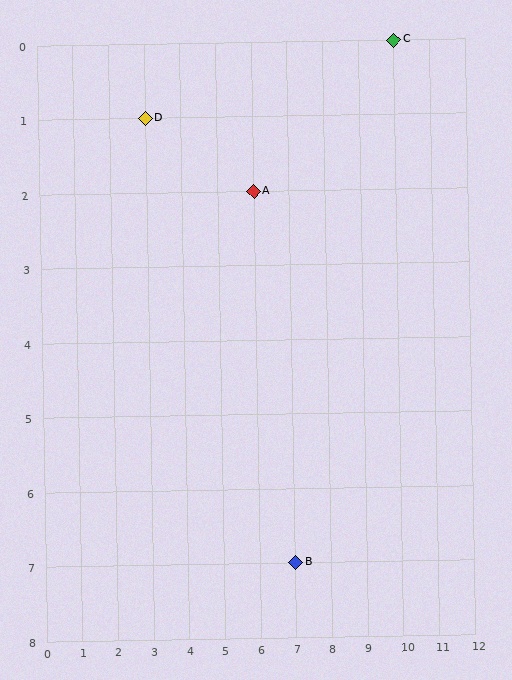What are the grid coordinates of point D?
Point D is at grid coordinates (3, 1).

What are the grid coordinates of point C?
Point C is at grid coordinates (10, 0).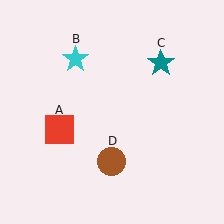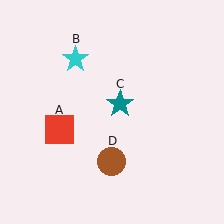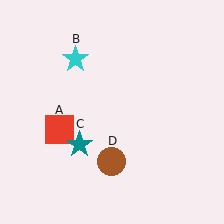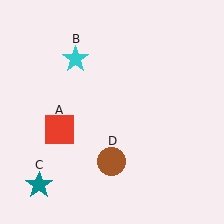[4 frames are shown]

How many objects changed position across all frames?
1 object changed position: teal star (object C).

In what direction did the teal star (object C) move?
The teal star (object C) moved down and to the left.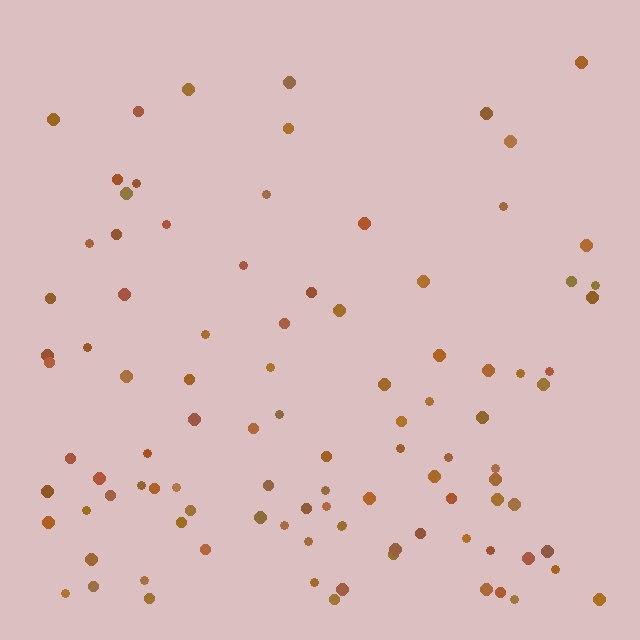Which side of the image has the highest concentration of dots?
The bottom.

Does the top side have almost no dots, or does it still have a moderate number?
Still a moderate number, just noticeably fewer than the bottom.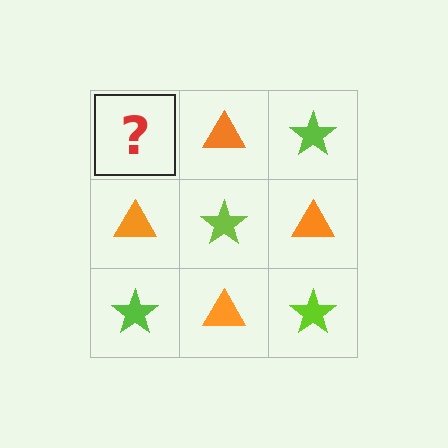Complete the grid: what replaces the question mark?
The question mark should be replaced with a lime star.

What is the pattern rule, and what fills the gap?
The rule is that it alternates lime star and orange triangle in a checkerboard pattern. The gap should be filled with a lime star.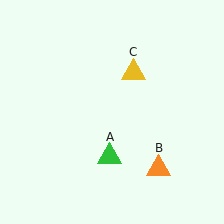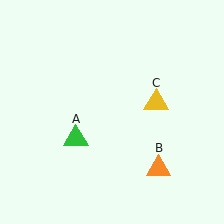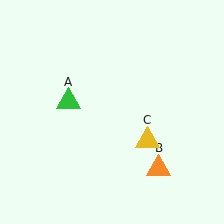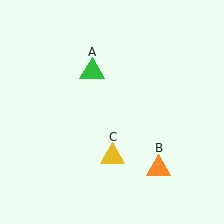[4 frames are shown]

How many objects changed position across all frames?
2 objects changed position: green triangle (object A), yellow triangle (object C).